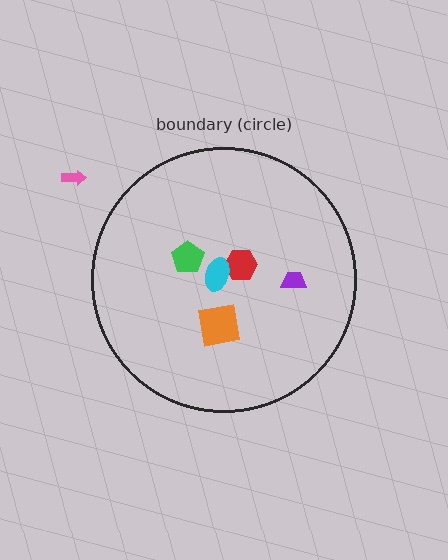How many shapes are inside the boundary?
5 inside, 1 outside.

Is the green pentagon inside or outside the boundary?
Inside.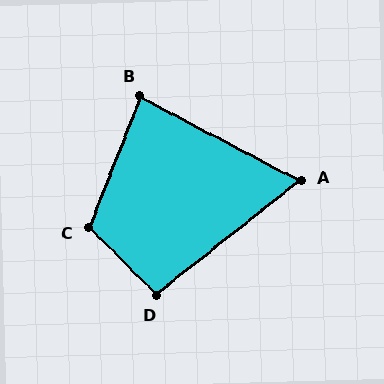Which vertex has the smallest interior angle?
A, at approximately 66 degrees.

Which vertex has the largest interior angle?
C, at approximately 114 degrees.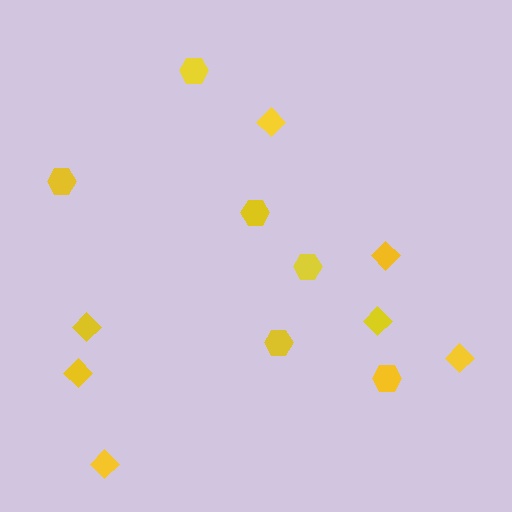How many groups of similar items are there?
There are 2 groups: one group of hexagons (6) and one group of diamonds (7).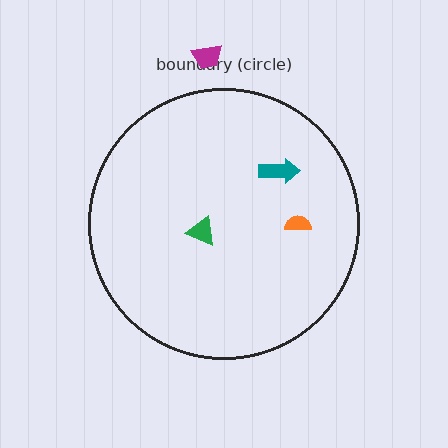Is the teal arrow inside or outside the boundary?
Inside.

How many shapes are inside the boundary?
3 inside, 1 outside.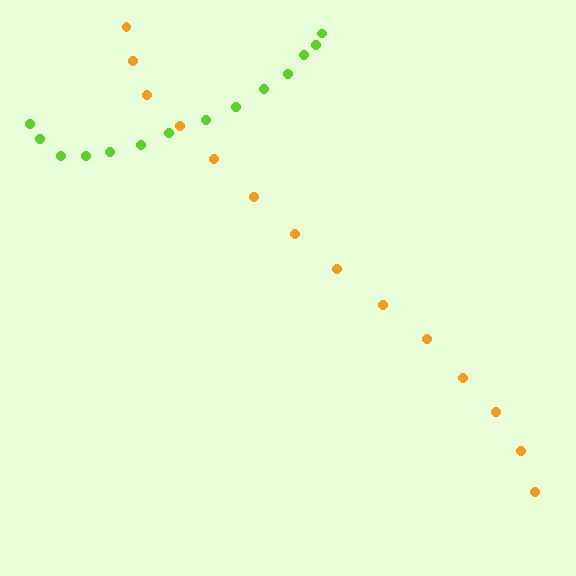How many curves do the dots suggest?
There are 2 distinct paths.